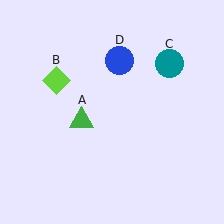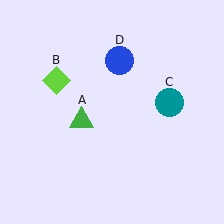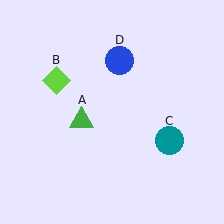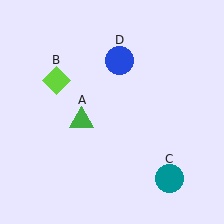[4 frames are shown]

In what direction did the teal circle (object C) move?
The teal circle (object C) moved down.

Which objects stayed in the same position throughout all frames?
Green triangle (object A) and lime diamond (object B) and blue circle (object D) remained stationary.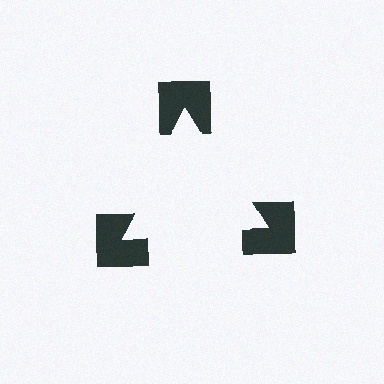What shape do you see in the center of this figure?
An illusory triangle — its edges are inferred from the aligned wedge cuts in the notched squares, not physically drawn.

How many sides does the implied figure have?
3 sides.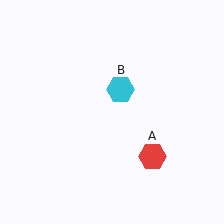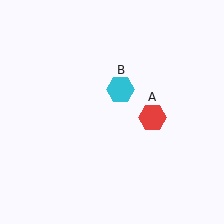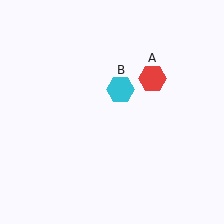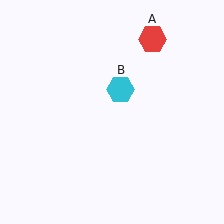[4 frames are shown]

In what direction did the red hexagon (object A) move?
The red hexagon (object A) moved up.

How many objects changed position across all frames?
1 object changed position: red hexagon (object A).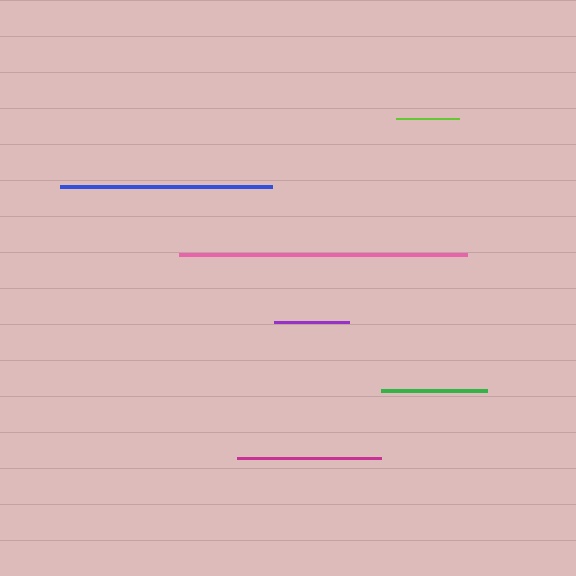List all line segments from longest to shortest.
From longest to shortest: pink, blue, magenta, green, purple, lime.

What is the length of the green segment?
The green segment is approximately 106 pixels long.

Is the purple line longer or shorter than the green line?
The green line is longer than the purple line.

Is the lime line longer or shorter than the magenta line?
The magenta line is longer than the lime line.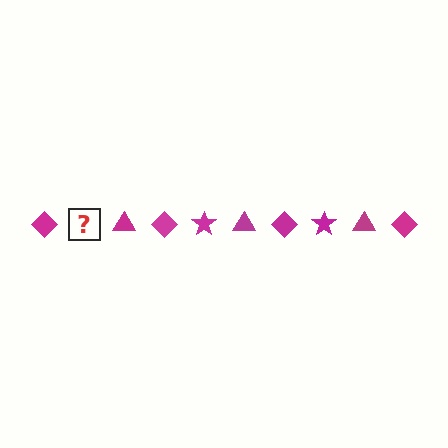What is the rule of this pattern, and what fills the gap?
The rule is that the pattern cycles through diamond, star, triangle shapes in magenta. The gap should be filled with a magenta star.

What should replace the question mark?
The question mark should be replaced with a magenta star.